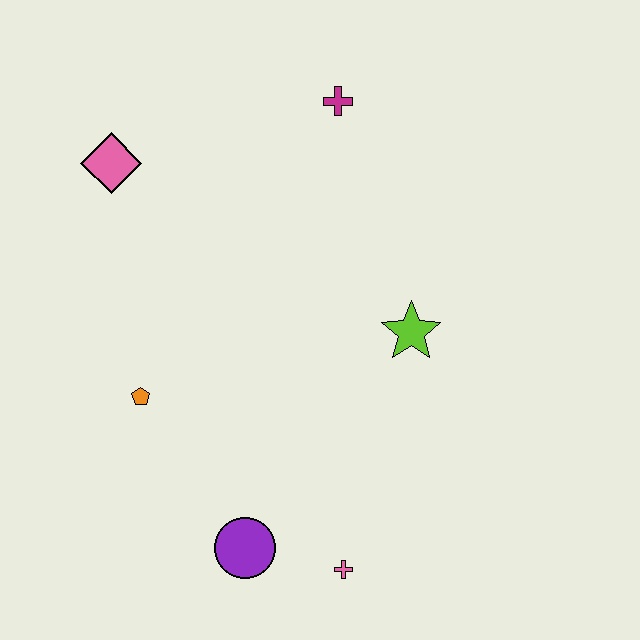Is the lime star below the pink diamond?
Yes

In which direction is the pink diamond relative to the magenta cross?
The pink diamond is to the left of the magenta cross.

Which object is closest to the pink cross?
The purple circle is closest to the pink cross.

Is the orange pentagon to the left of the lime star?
Yes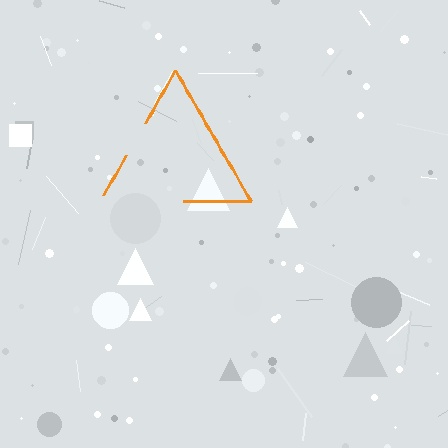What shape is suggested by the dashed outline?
The dashed outline suggests a triangle.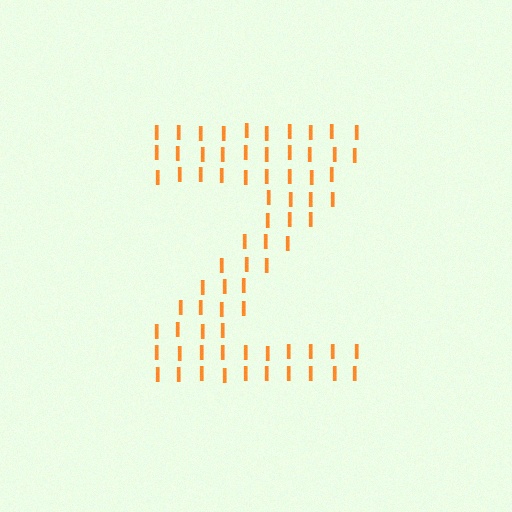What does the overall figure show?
The overall figure shows the letter Z.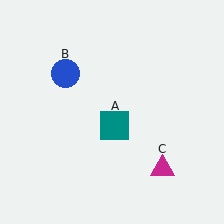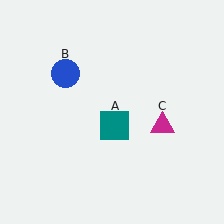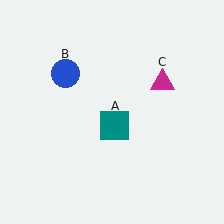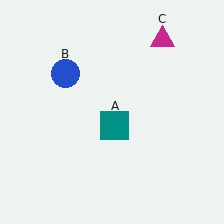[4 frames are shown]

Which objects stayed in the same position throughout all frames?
Teal square (object A) and blue circle (object B) remained stationary.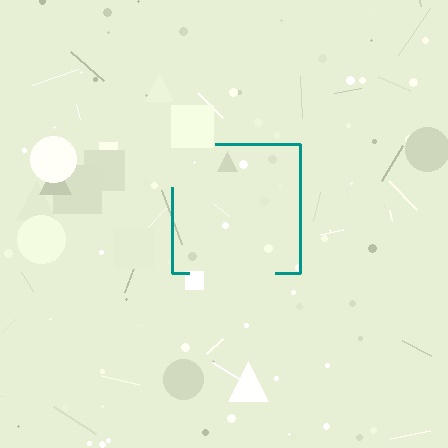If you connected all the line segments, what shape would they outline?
They would outline a square.